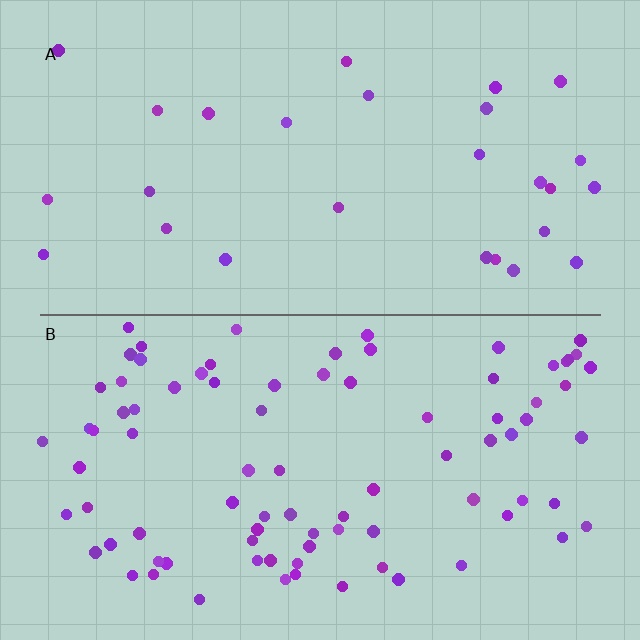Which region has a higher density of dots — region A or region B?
B (the bottom).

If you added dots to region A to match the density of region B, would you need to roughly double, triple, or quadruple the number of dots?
Approximately triple.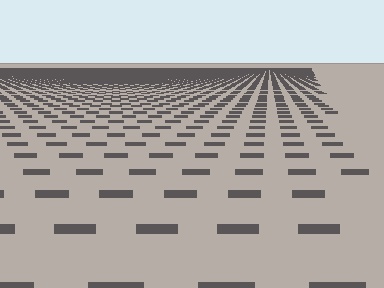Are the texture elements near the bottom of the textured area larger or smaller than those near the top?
Larger. Near the bottom, elements are closer to the viewer and appear at a bigger on-screen size.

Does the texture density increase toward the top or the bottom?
Density increases toward the top.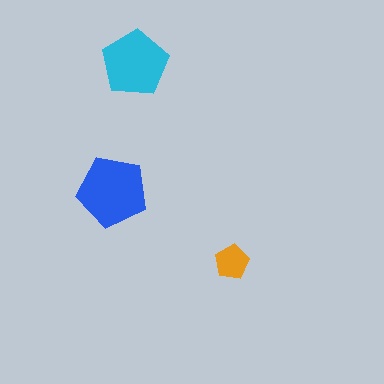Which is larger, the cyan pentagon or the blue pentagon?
The blue one.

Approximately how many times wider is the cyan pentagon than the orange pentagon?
About 2 times wider.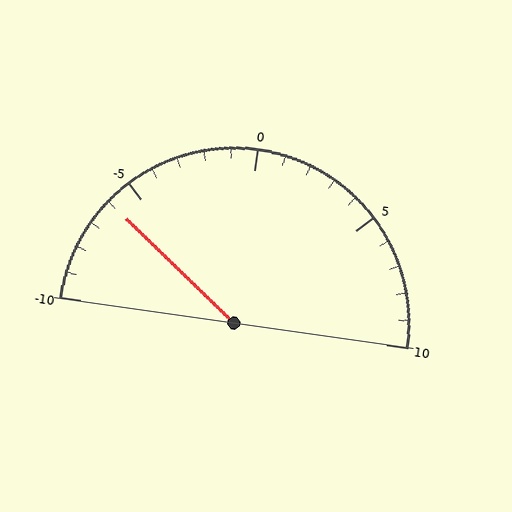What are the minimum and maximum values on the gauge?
The gauge ranges from -10 to 10.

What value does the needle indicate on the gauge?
The needle indicates approximately -6.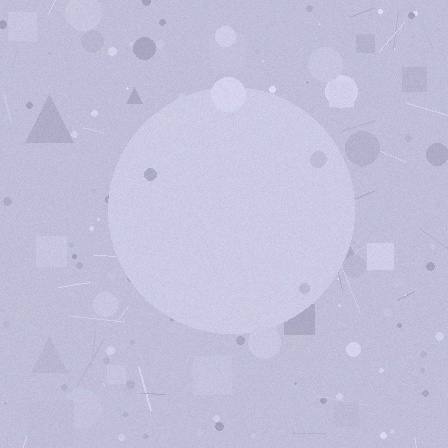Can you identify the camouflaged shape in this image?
The camouflaged shape is a circle.